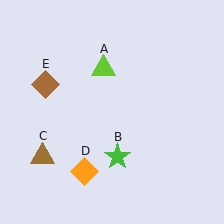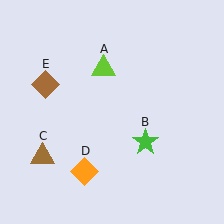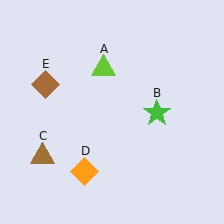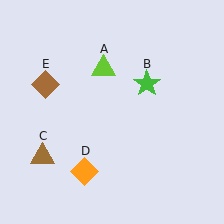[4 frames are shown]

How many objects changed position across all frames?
1 object changed position: green star (object B).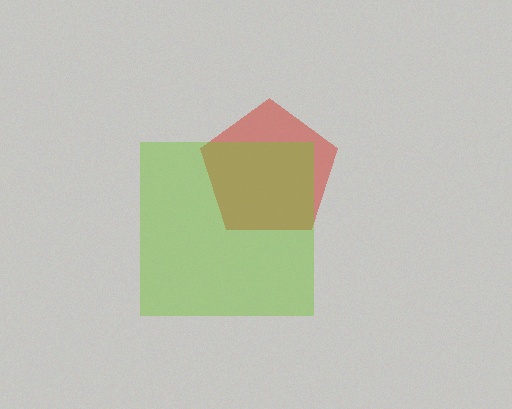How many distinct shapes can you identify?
There are 2 distinct shapes: a red pentagon, a lime square.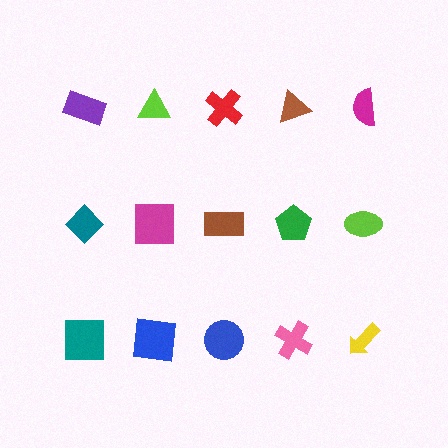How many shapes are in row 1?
5 shapes.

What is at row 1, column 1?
A purple rectangle.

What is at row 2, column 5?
A lime ellipse.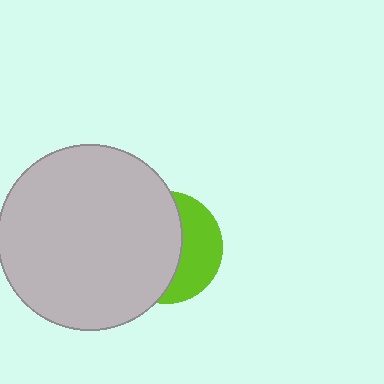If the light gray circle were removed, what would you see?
You would see the complete lime circle.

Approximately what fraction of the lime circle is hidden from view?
Roughly 61% of the lime circle is hidden behind the light gray circle.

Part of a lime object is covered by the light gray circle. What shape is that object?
It is a circle.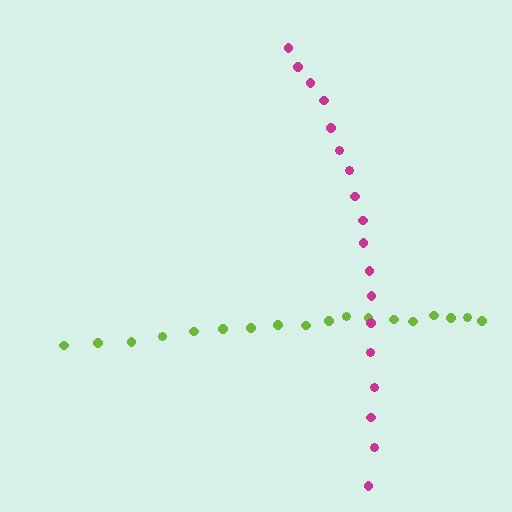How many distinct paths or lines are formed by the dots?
There are 2 distinct paths.